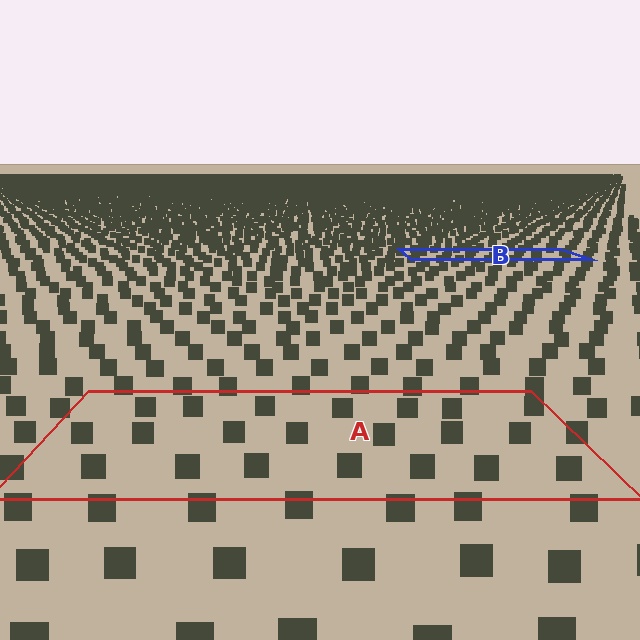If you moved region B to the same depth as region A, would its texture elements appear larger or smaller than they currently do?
They would appear larger. At a closer depth, the same texture elements are projected at a bigger on-screen size.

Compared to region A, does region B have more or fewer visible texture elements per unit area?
Region B has more texture elements per unit area — they are packed more densely because it is farther away.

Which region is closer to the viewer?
Region A is closer. The texture elements there are larger and more spread out.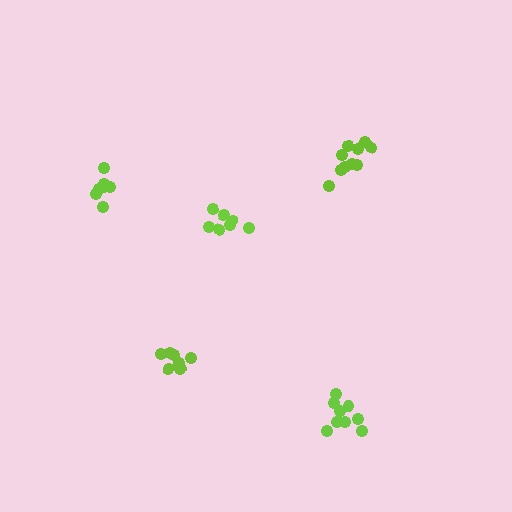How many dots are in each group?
Group 1: 9 dots, Group 2: 10 dots, Group 3: 7 dots, Group 4: 7 dots, Group 5: 7 dots (40 total).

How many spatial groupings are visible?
There are 5 spatial groupings.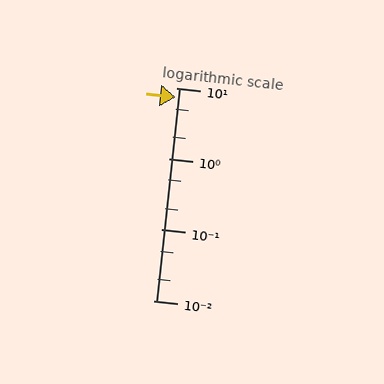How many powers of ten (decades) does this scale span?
The scale spans 3 decades, from 0.01 to 10.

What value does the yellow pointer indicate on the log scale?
The pointer indicates approximately 7.4.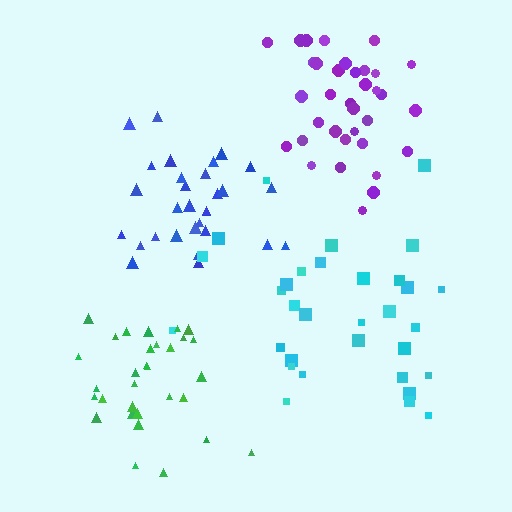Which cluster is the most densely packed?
Green.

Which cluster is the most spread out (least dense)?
Cyan.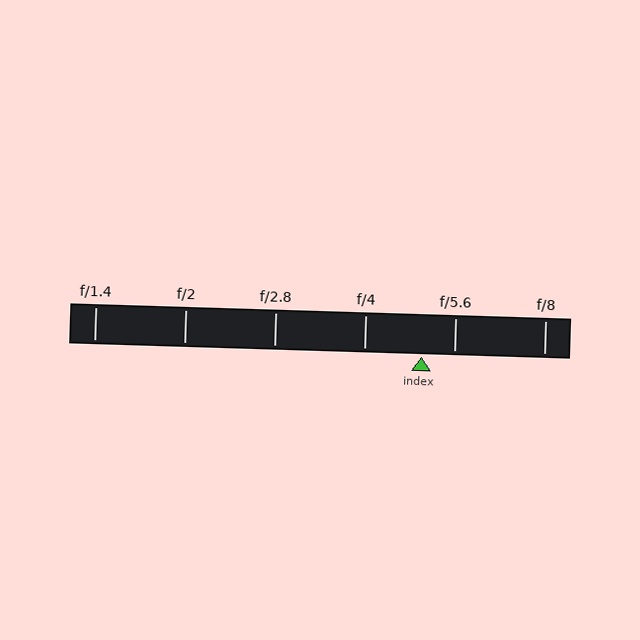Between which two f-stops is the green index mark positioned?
The index mark is between f/4 and f/5.6.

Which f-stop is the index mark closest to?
The index mark is closest to f/5.6.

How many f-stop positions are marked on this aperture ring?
There are 6 f-stop positions marked.